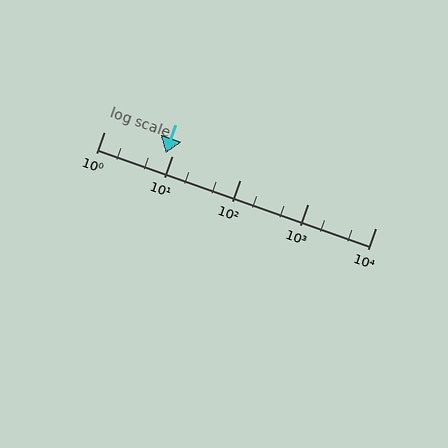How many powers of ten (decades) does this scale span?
The scale spans 4 decades, from 1 to 10000.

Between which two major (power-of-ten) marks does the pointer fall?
The pointer is between 1 and 10.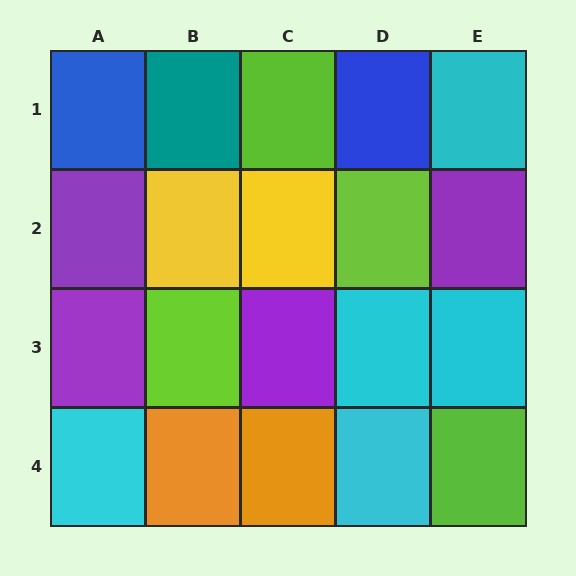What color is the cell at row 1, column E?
Cyan.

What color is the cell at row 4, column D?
Cyan.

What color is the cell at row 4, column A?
Cyan.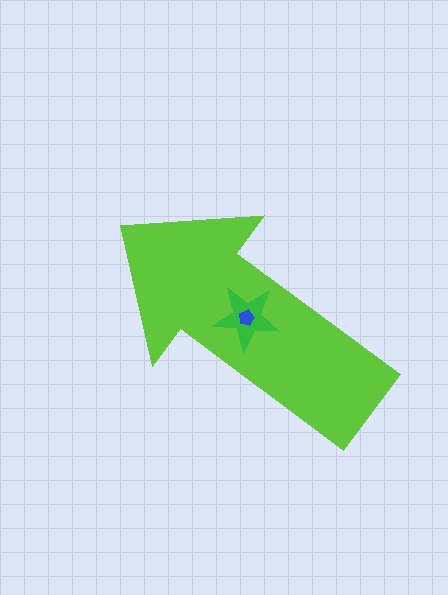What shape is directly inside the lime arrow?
The green star.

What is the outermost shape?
The lime arrow.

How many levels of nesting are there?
3.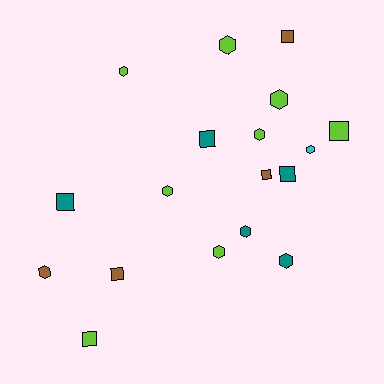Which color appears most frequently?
Lime, with 8 objects.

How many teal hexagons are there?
There are 2 teal hexagons.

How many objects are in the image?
There are 18 objects.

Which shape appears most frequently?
Hexagon, with 10 objects.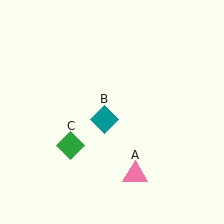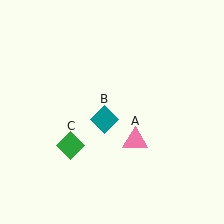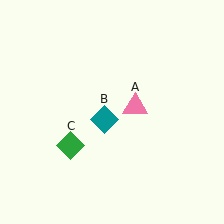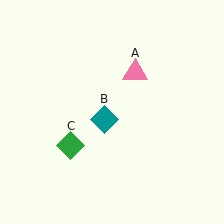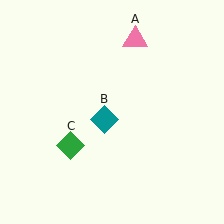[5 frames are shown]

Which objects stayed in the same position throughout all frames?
Teal diamond (object B) and green diamond (object C) remained stationary.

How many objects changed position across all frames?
1 object changed position: pink triangle (object A).